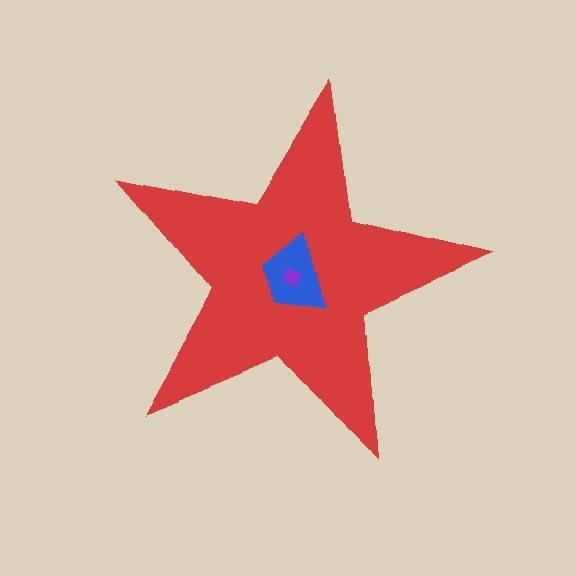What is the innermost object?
The purple diamond.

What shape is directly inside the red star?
The blue trapezoid.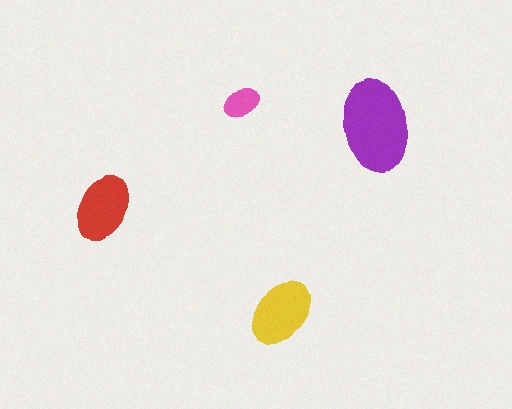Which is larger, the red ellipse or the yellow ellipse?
The yellow one.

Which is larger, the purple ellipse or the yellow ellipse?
The purple one.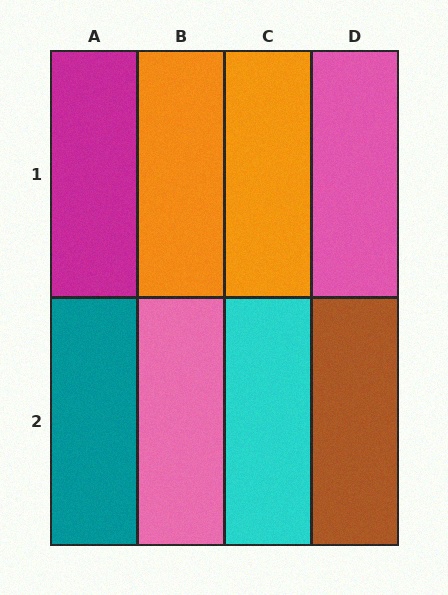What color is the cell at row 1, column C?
Orange.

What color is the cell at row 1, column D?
Pink.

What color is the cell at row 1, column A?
Magenta.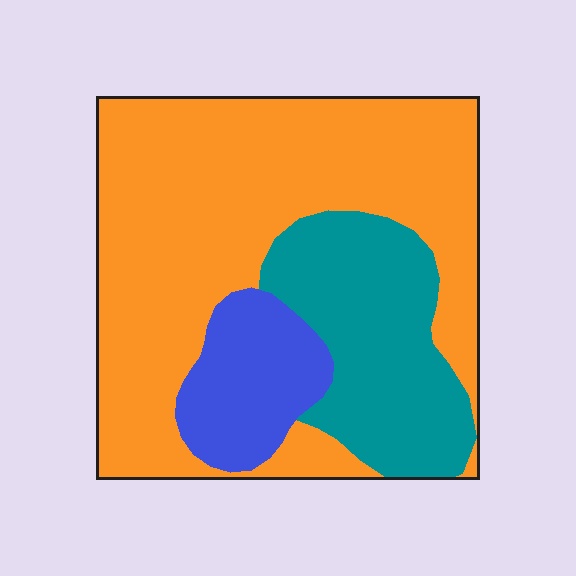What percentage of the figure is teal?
Teal takes up about one quarter (1/4) of the figure.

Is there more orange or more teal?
Orange.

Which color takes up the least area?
Blue, at roughly 15%.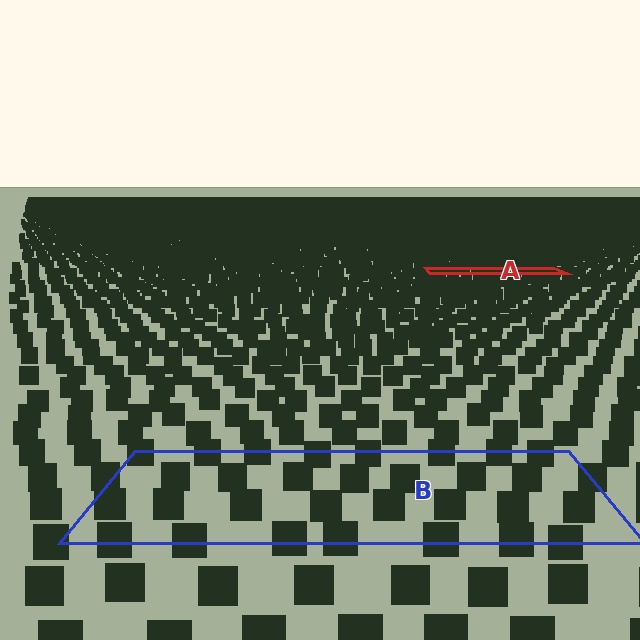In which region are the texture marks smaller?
The texture marks are smaller in region A, because it is farther away.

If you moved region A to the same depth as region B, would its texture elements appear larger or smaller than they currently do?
They would appear larger. At a closer depth, the same texture elements are projected at a bigger on-screen size.